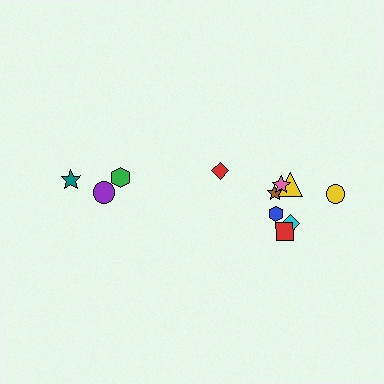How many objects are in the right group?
There are 8 objects.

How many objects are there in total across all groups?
There are 11 objects.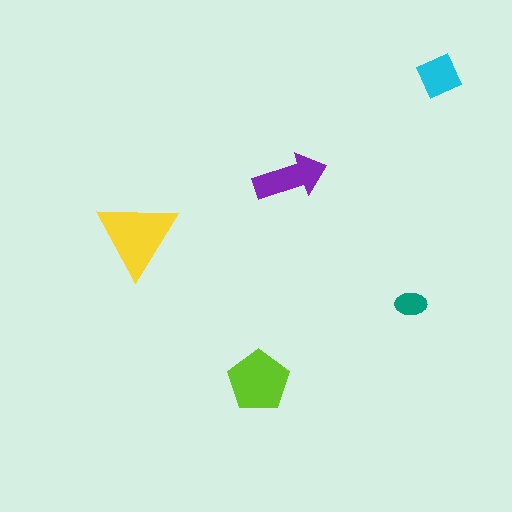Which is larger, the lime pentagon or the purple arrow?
The lime pentagon.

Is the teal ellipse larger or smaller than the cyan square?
Smaller.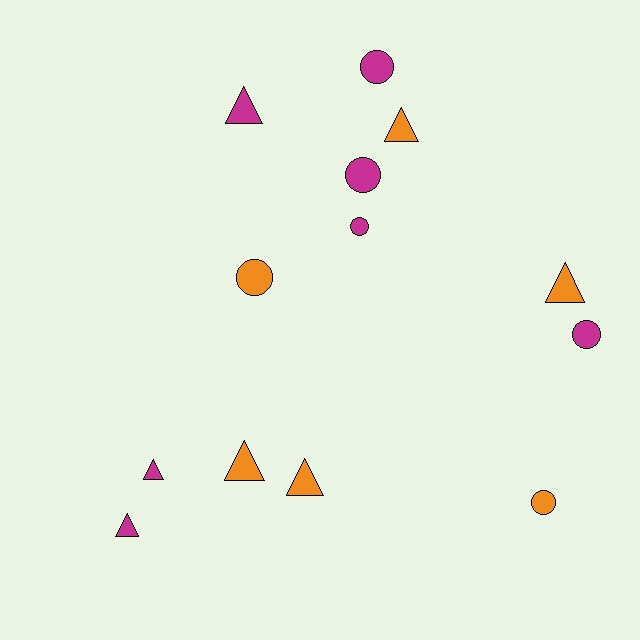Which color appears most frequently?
Magenta, with 7 objects.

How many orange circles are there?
There are 2 orange circles.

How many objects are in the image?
There are 13 objects.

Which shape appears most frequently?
Triangle, with 7 objects.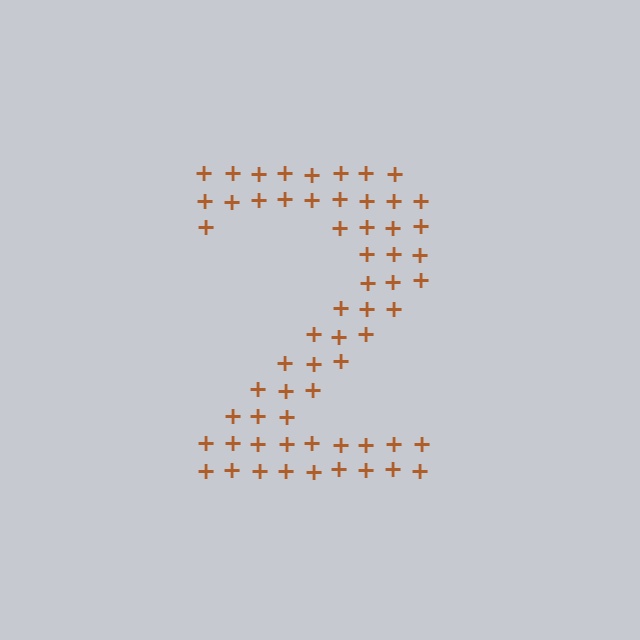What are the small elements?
The small elements are plus signs.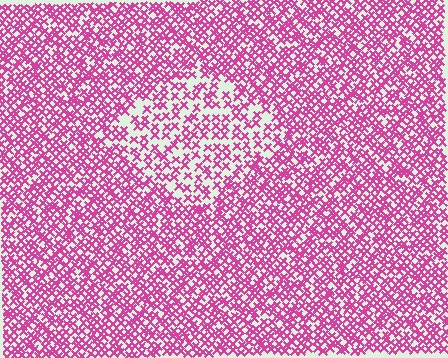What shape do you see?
I see a diamond.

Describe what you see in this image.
The image contains small magenta elements arranged at two different densities. A diamond-shaped region is visible where the elements are less densely packed than the surrounding area.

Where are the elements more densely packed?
The elements are more densely packed outside the diamond boundary.